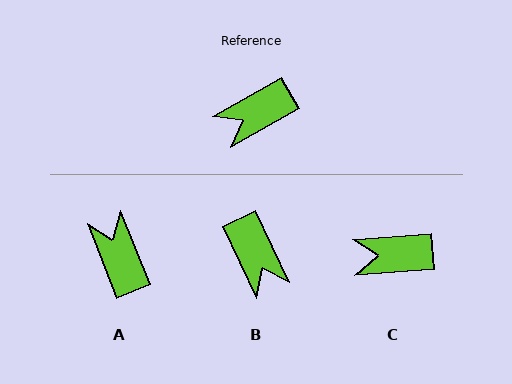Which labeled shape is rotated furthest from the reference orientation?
A, about 98 degrees away.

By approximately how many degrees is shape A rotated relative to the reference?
Approximately 98 degrees clockwise.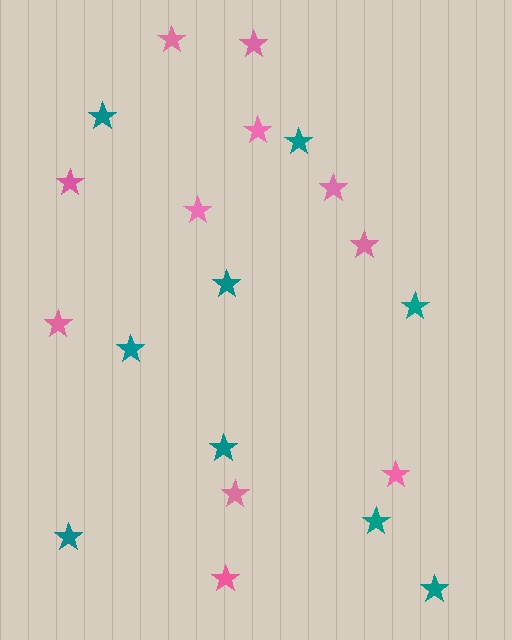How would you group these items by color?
There are 2 groups: one group of pink stars (11) and one group of teal stars (9).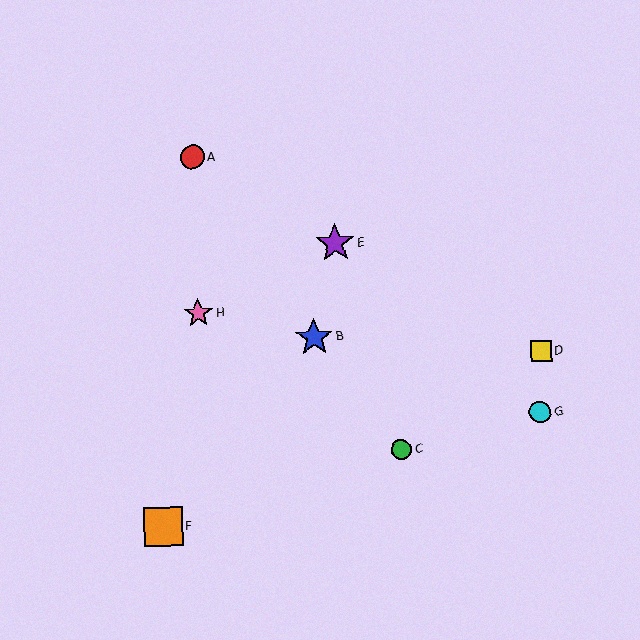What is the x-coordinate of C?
Object C is at x≈401.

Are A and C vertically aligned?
No, A is at x≈193 and C is at x≈401.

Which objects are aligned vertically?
Objects A, H are aligned vertically.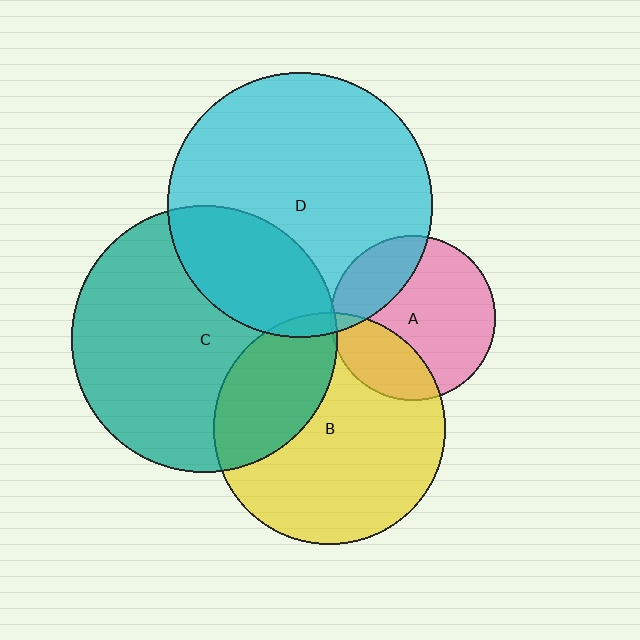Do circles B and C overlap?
Yes.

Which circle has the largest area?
Circle C (teal).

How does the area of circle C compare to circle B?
Approximately 1.3 times.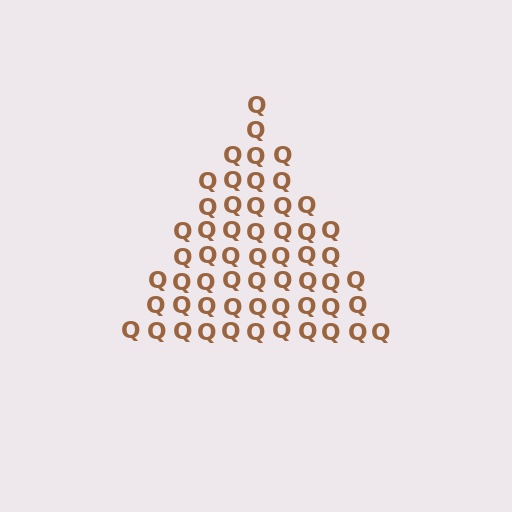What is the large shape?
The large shape is a triangle.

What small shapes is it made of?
It is made of small letter Q's.